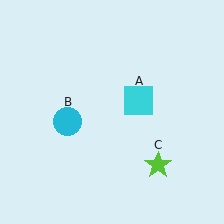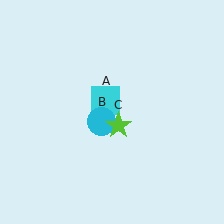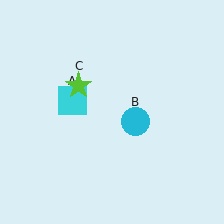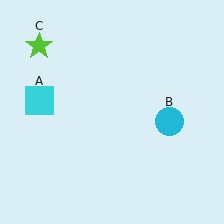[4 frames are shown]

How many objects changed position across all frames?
3 objects changed position: cyan square (object A), cyan circle (object B), lime star (object C).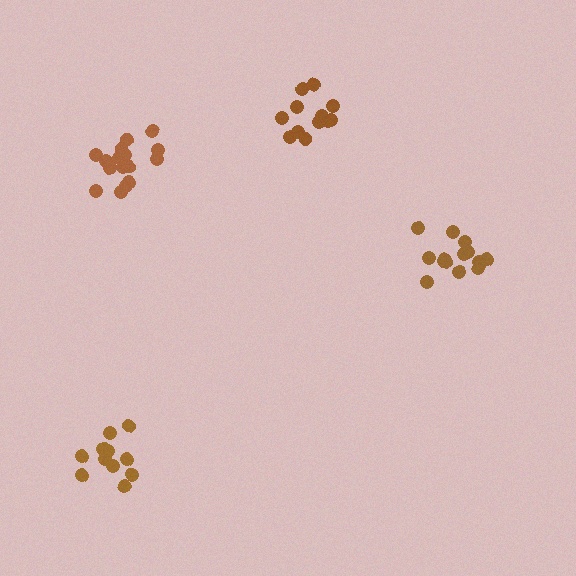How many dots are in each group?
Group 1: 17 dots, Group 2: 12 dots, Group 3: 12 dots, Group 4: 14 dots (55 total).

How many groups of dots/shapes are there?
There are 4 groups.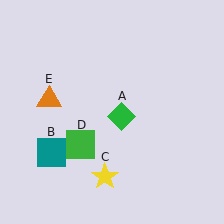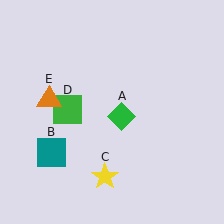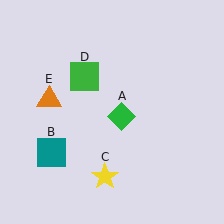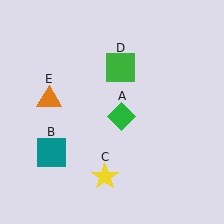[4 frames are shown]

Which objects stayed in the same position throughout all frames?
Green diamond (object A) and teal square (object B) and yellow star (object C) and orange triangle (object E) remained stationary.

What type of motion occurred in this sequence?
The green square (object D) rotated clockwise around the center of the scene.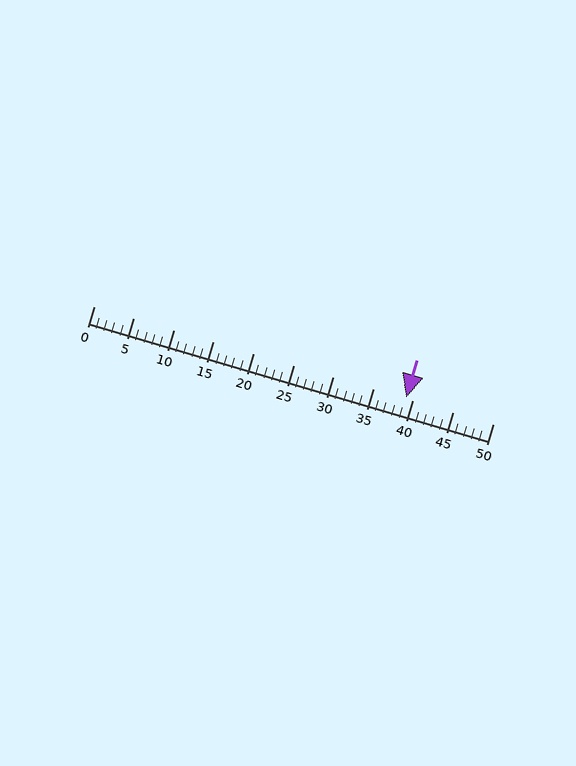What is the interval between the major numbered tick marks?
The major tick marks are spaced 5 units apart.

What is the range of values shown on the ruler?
The ruler shows values from 0 to 50.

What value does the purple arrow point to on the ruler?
The purple arrow points to approximately 39.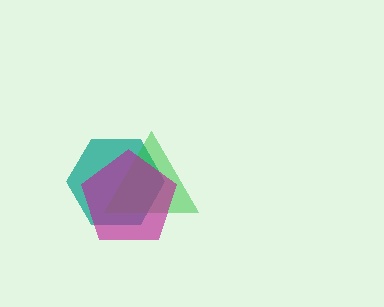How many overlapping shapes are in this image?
There are 3 overlapping shapes in the image.